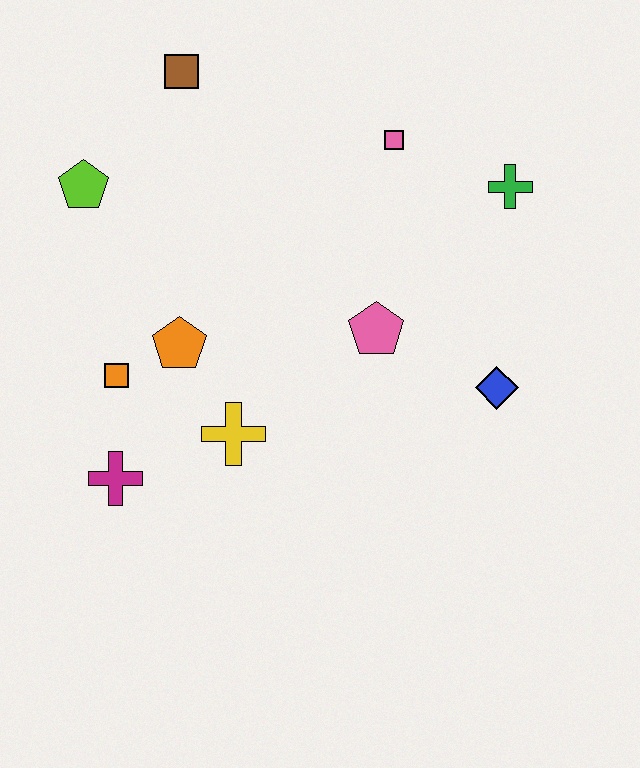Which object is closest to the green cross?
The pink square is closest to the green cross.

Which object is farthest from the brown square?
The blue diamond is farthest from the brown square.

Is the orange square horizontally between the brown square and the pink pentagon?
No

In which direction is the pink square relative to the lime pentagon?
The pink square is to the right of the lime pentagon.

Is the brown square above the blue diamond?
Yes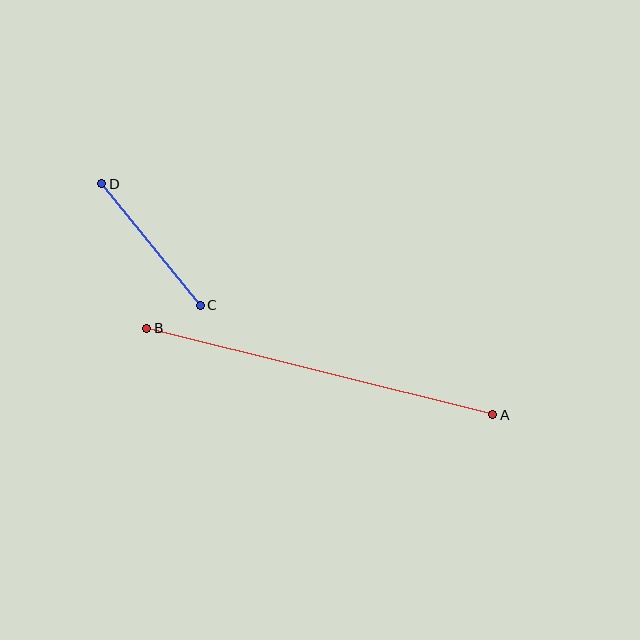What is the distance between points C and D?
The distance is approximately 157 pixels.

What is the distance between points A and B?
The distance is approximately 357 pixels.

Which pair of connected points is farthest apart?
Points A and B are farthest apart.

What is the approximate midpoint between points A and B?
The midpoint is at approximately (320, 371) pixels.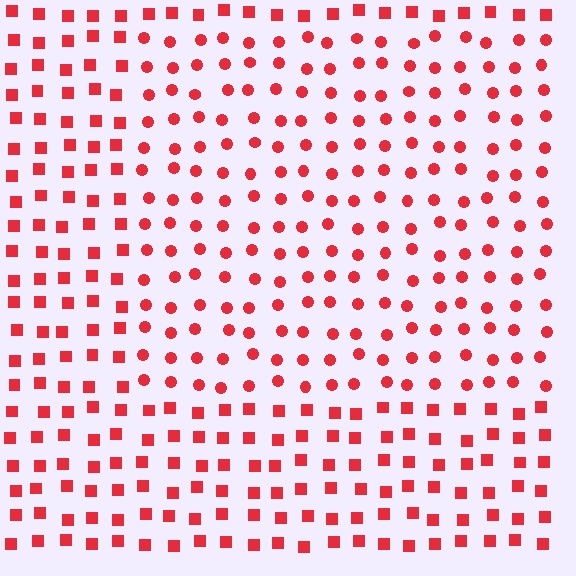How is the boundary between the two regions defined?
The boundary is defined by a change in element shape: circles inside vs. squares outside. All elements share the same color and spacing.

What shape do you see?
I see a rectangle.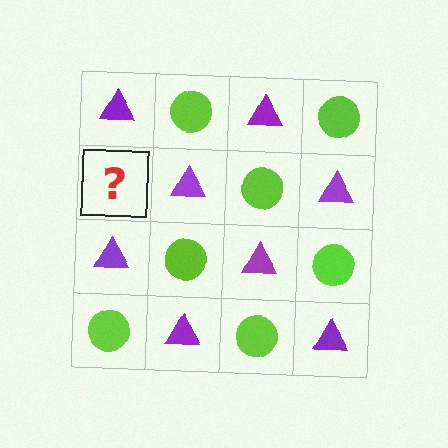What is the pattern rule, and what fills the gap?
The rule is that it alternates purple triangle and lime circle in a checkerboard pattern. The gap should be filled with a lime circle.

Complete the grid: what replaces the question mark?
The question mark should be replaced with a lime circle.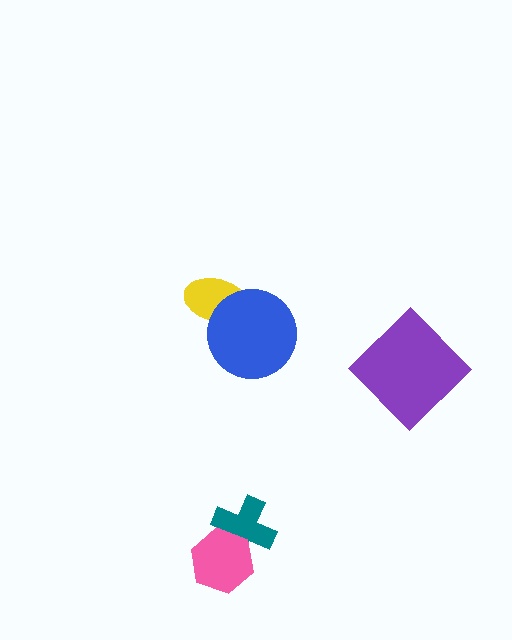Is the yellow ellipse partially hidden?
Yes, it is partially covered by another shape.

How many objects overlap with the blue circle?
1 object overlaps with the blue circle.